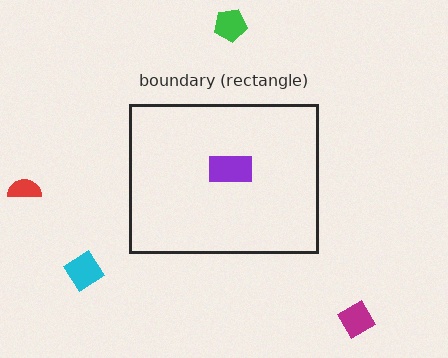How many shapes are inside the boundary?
1 inside, 4 outside.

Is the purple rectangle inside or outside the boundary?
Inside.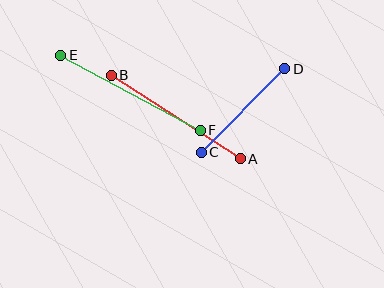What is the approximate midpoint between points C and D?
The midpoint is at approximately (243, 111) pixels.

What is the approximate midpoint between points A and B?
The midpoint is at approximately (176, 117) pixels.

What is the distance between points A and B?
The distance is approximately 154 pixels.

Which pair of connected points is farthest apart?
Points E and F are farthest apart.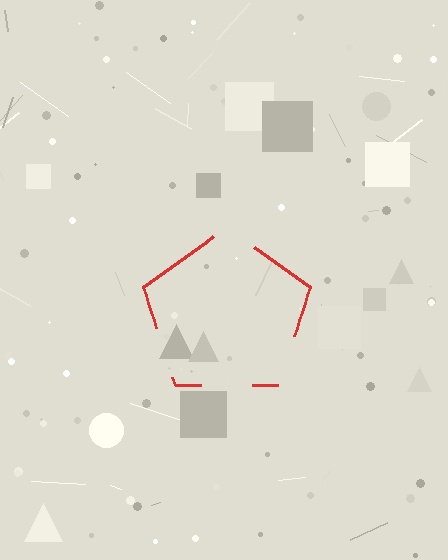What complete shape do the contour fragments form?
The contour fragments form a pentagon.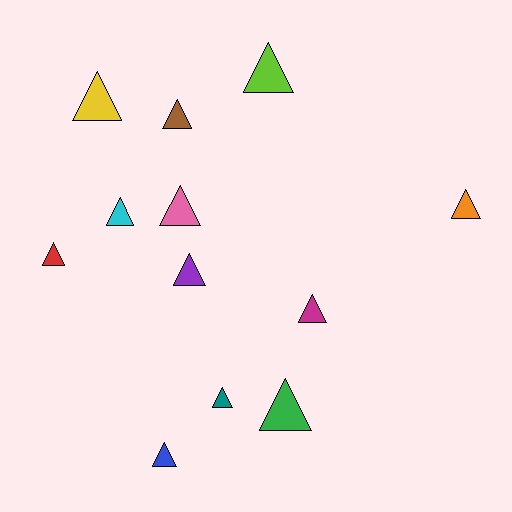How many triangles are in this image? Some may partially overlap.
There are 12 triangles.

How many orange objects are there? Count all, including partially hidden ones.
There is 1 orange object.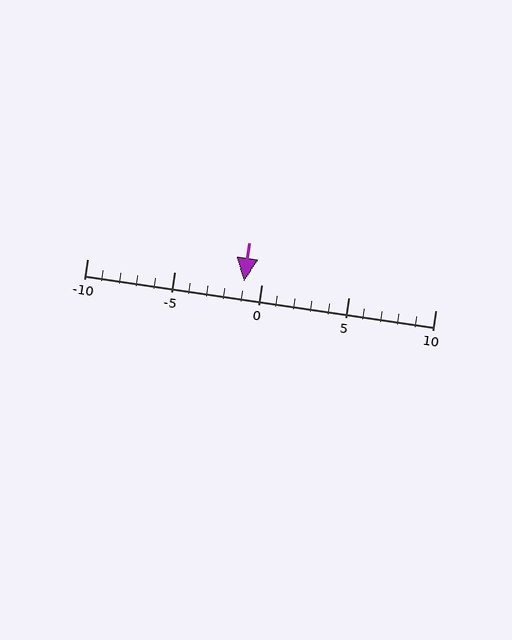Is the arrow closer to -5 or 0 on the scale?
The arrow is closer to 0.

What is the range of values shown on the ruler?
The ruler shows values from -10 to 10.